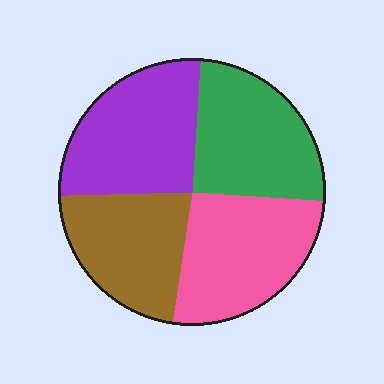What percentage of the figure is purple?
Purple takes up between a quarter and a half of the figure.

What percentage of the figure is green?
Green takes up about one quarter (1/4) of the figure.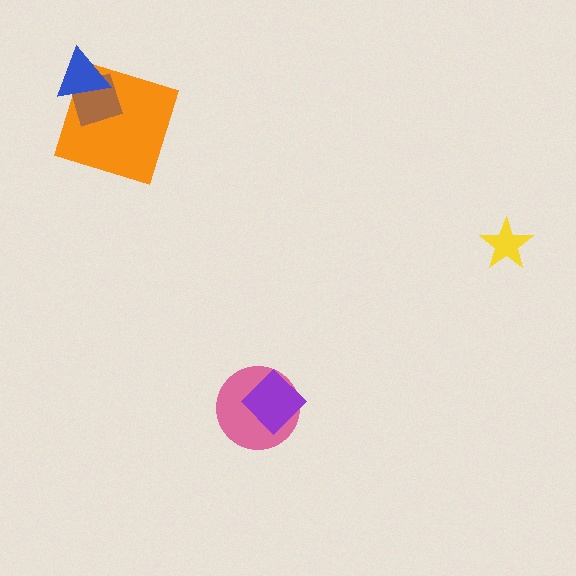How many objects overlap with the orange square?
2 objects overlap with the orange square.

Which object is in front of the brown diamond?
The blue triangle is in front of the brown diamond.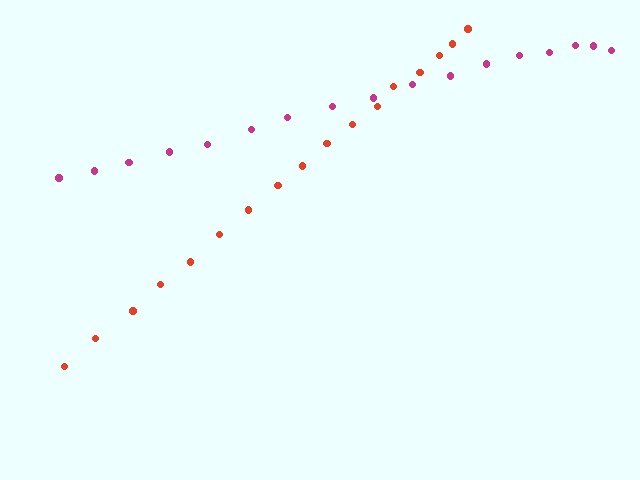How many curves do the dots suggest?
There are 2 distinct paths.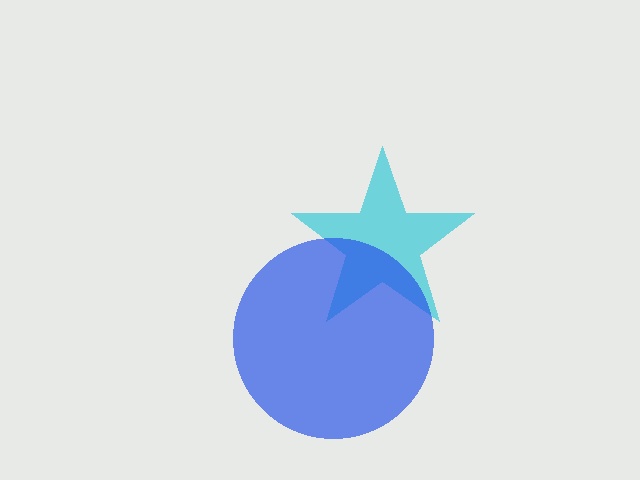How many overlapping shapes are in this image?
There are 2 overlapping shapes in the image.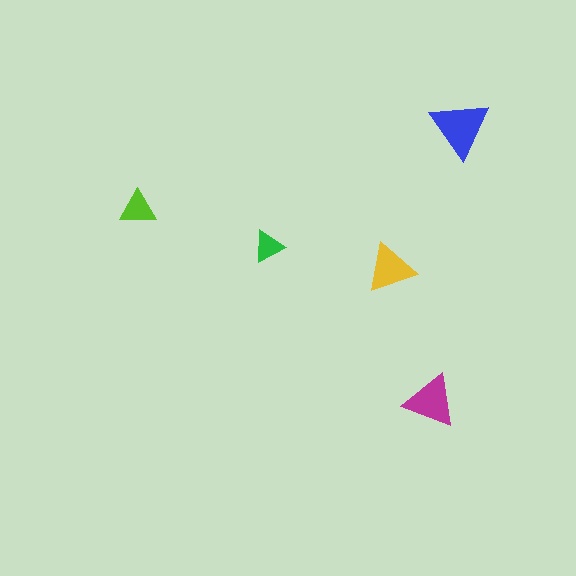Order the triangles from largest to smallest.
the blue one, the magenta one, the yellow one, the lime one, the green one.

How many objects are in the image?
There are 5 objects in the image.